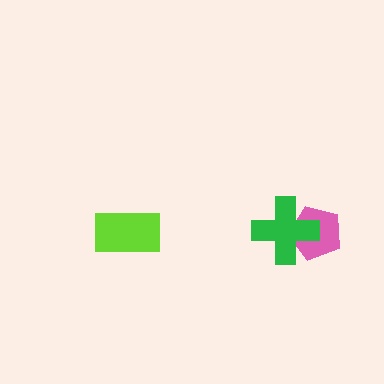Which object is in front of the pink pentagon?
The green cross is in front of the pink pentagon.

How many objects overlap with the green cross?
1 object overlaps with the green cross.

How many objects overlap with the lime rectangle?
0 objects overlap with the lime rectangle.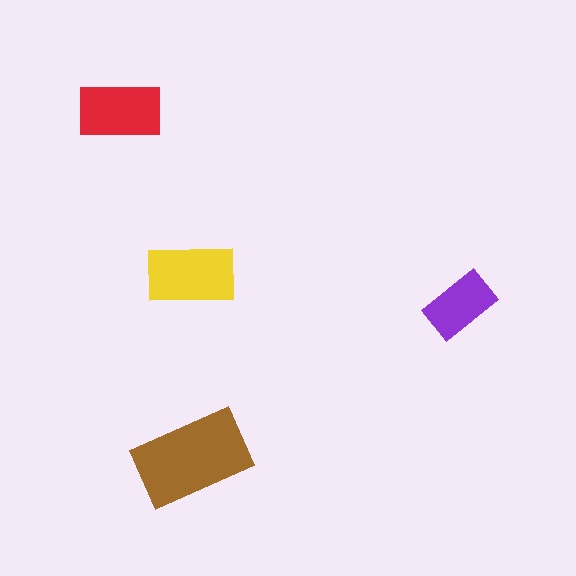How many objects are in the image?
There are 4 objects in the image.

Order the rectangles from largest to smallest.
the brown one, the yellow one, the red one, the purple one.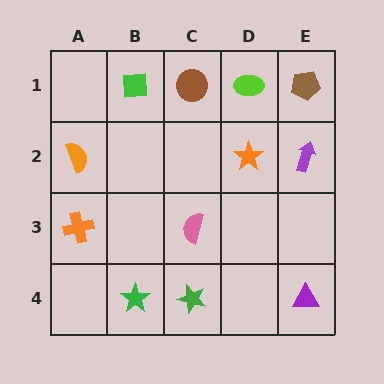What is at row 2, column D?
An orange star.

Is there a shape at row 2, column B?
No, that cell is empty.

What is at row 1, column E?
A brown pentagon.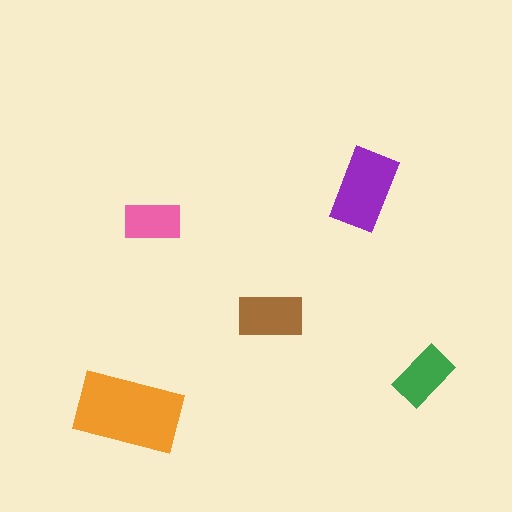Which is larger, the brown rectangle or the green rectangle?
The brown one.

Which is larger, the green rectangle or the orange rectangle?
The orange one.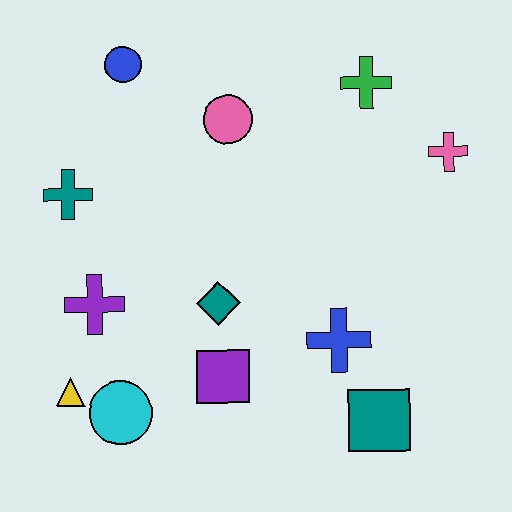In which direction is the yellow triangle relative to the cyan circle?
The yellow triangle is to the left of the cyan circle.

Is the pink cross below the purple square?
No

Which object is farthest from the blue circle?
The teal square is farthest from the blue circle.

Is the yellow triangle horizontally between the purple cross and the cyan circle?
No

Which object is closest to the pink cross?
The green cross is closest to the pink cross.